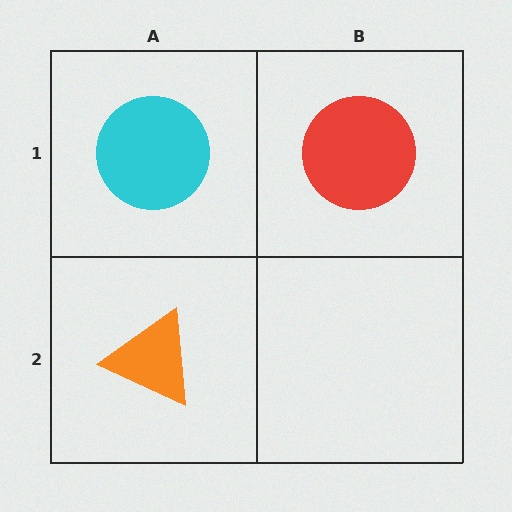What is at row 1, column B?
A red circle.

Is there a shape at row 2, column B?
No, that cell is empty.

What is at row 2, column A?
An orange triangle.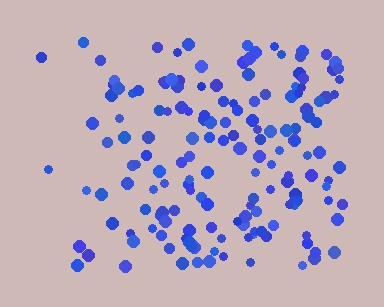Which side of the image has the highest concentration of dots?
The right.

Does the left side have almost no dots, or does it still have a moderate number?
Still a moderate number, just noticeably fewer than the right.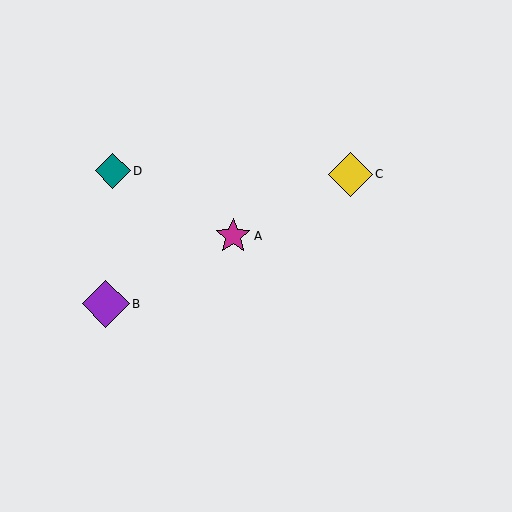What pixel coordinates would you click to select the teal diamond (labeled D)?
Click at (113, 171) to select the teal diamond D.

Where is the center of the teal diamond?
The center of the teal diamond is at (113, 171).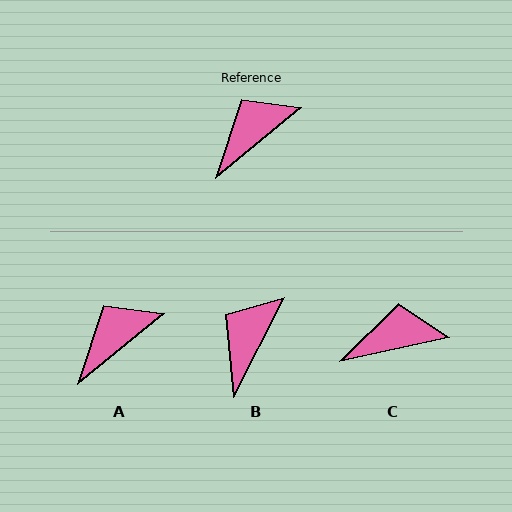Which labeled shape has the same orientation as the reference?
A.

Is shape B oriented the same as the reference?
No, it is off by about 24 degrees.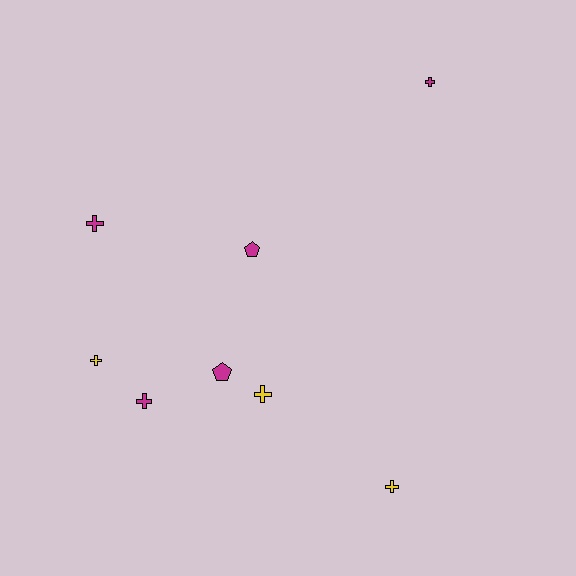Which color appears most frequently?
Magenta, with 5 objects.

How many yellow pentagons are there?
There are no yellow pentagons.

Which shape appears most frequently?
Cross, with 6 objects.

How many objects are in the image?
There are 8 objects.